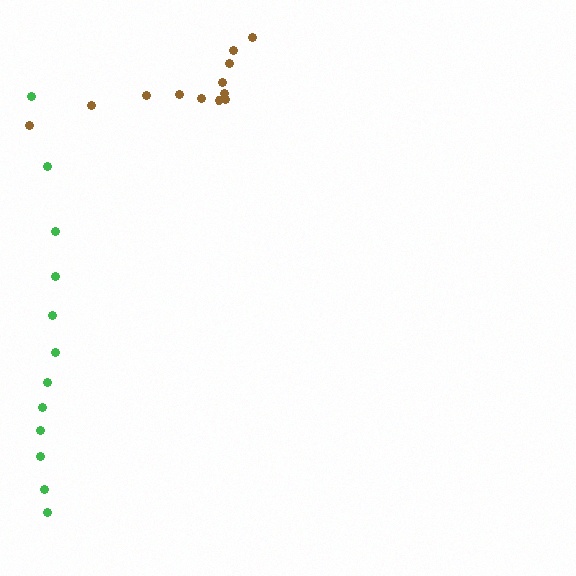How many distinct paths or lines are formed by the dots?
There are 2 distinct paths.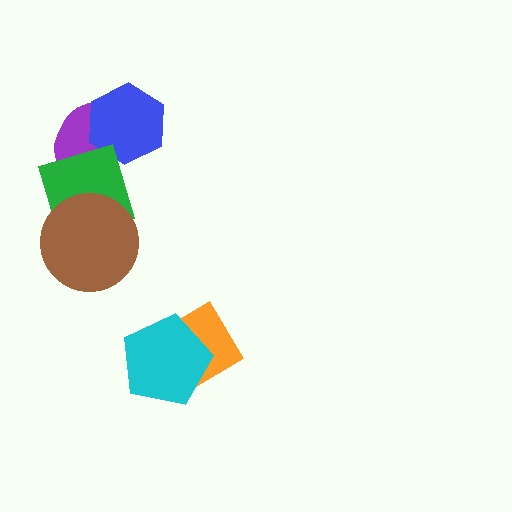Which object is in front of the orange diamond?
The cyan pentagon is in front of the orange diamond.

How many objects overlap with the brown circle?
1 object overlaps with the brown circle.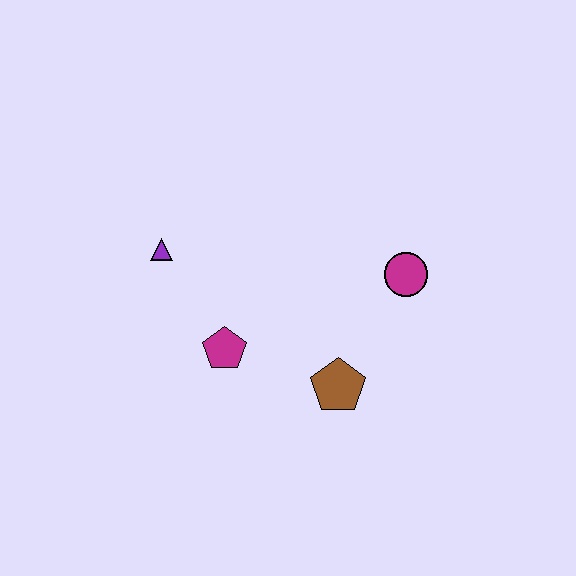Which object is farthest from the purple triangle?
The magenta circle is farthest from the purple triangle.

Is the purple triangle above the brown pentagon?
Yes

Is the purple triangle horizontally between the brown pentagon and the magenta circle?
No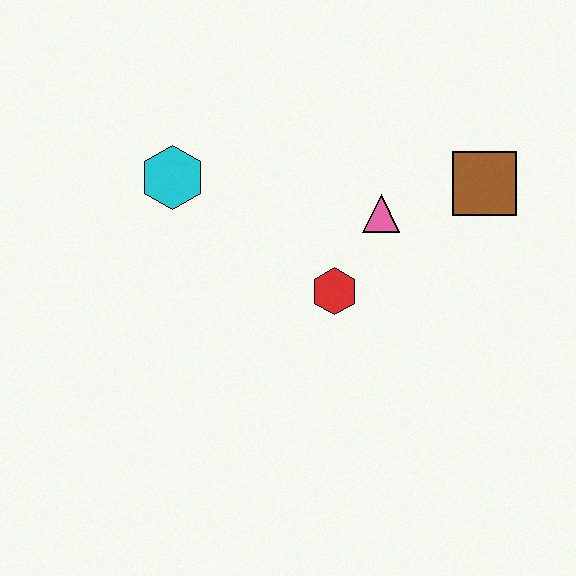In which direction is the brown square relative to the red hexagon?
The brown square is to the right of the red hexagon.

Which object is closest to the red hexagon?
The pink triangle is closest to the red hexagon.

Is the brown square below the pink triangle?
No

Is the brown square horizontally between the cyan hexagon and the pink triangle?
No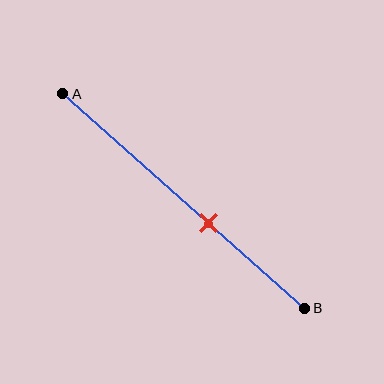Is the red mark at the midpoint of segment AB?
No, the mark is at about 60% from A, not at the 50% midpoint.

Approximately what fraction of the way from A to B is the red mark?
The red mark is approximately 60% of the way from A to B.